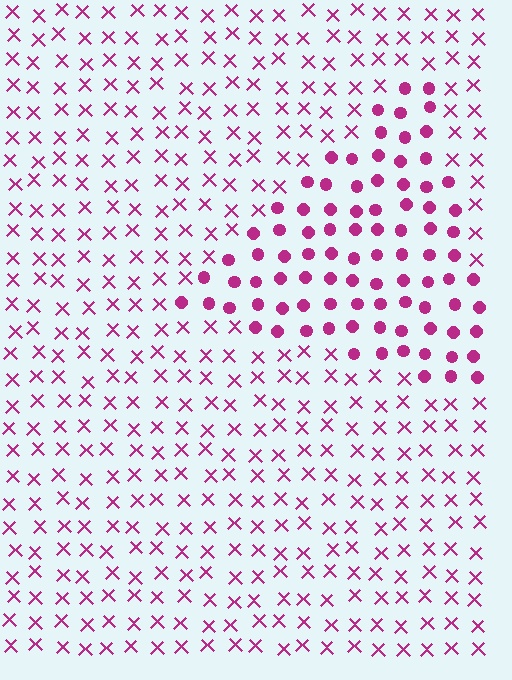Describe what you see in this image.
The image is filled with small magenta elements arranged in a uniform grid. A triangle-shaped region contains circles, while the surrounding area contains X marks. The boundary is defined purely by the change in element shape.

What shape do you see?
I see a triangle.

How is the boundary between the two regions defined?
The boundary is defined by a change in element shape: circles inside vs. X marks outside. All elements share the same color and spacing.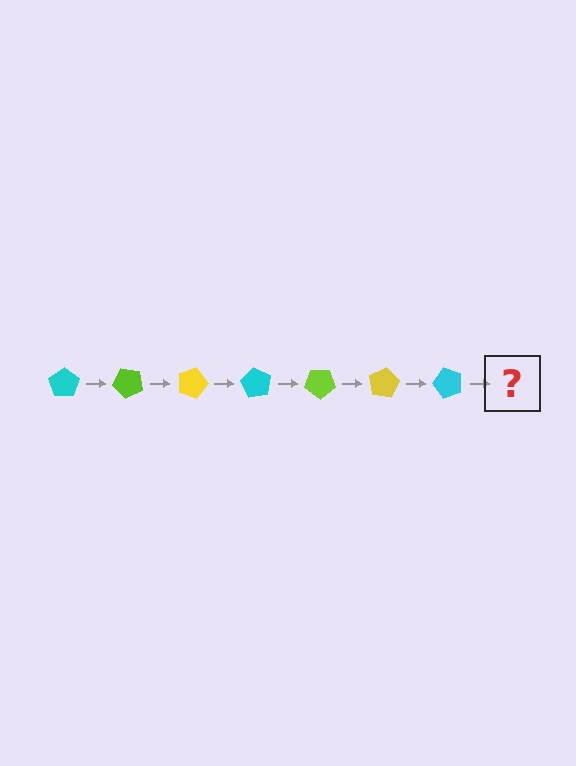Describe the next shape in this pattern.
It should be a lime pentagon, rotated 315 degrees from the start.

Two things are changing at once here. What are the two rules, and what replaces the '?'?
The two rules are that it rotates 45 degrees each step and the color cycles through cyan, lime, and yellow. The '?' should be a lime pentagon, rotated 315 degrees from the start.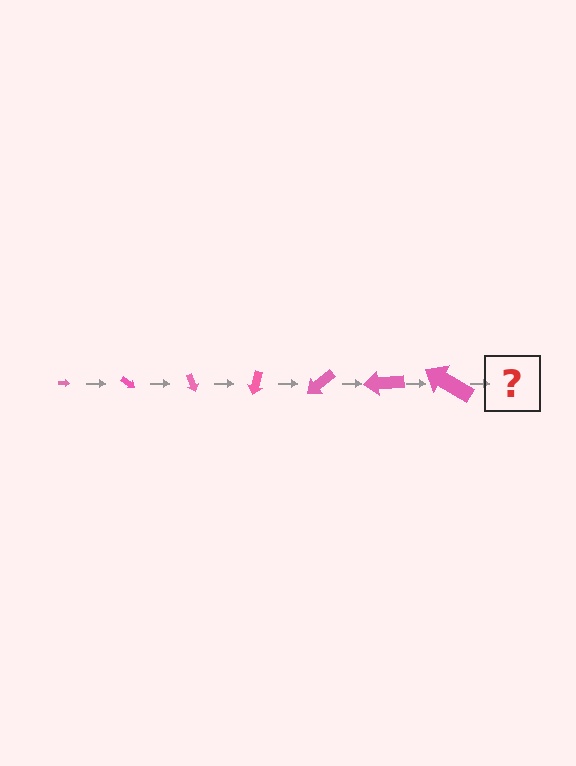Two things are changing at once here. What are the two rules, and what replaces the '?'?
The two rules are that the arrow grows larger each step and it rotates 35 degrees each step. The '?' should be an arrow, larger than the previous one and rotated 245 degrees from the start.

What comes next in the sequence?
The next element should be an arrow, larger than the previous one and rotated 245 degrees from the start.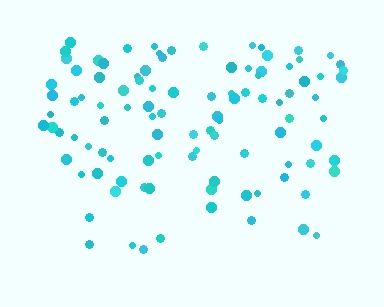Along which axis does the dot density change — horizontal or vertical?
Vertical.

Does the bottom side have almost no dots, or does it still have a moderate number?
Still a moderate number, just noticeably fewer than the top.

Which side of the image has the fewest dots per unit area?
The bottom.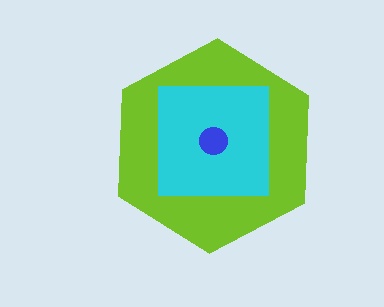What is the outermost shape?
The lime hexagon.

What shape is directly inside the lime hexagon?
The cyan square.